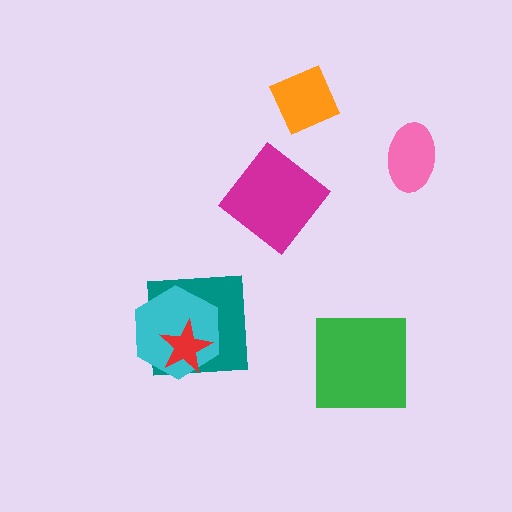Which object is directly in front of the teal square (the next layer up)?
The cyan hexagon is directly in front of the teal square.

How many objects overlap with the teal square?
2 objects overlap with the teal square.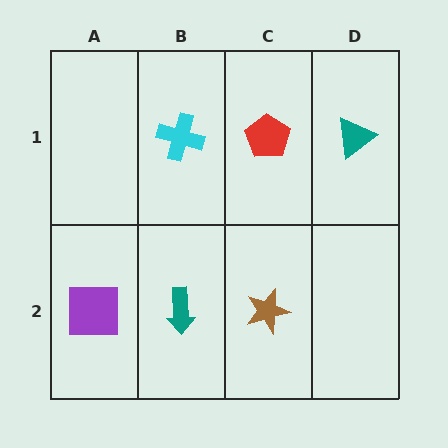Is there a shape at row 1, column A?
No, that cell is empty.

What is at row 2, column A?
A purple square.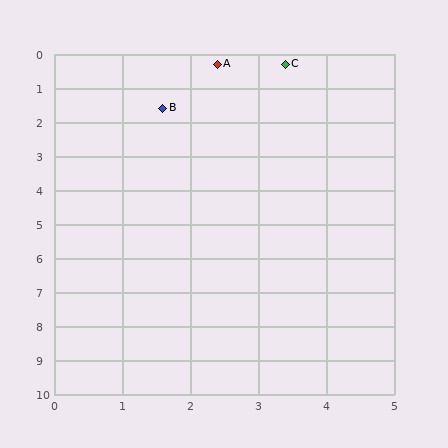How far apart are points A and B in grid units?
Points A and B are about 1.5 grid units apart.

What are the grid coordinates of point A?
Point A is at approximately (2.4, 0.3).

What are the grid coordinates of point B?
Point B is at approximately (1.6, 1.6).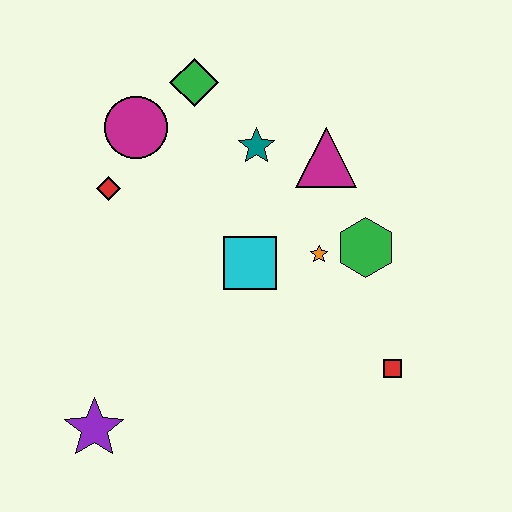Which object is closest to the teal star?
The magenta triangle is closest to the teal star.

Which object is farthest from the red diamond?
The red square is farthest from the red diamond.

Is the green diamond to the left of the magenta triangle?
Yes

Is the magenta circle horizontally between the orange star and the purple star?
Yes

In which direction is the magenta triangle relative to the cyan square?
The magenta triangle is above the cyan square.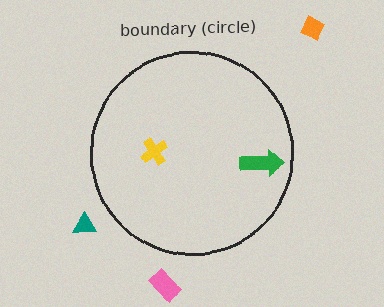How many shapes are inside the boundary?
2 inside, 3 outside.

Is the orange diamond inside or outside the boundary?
Outside.